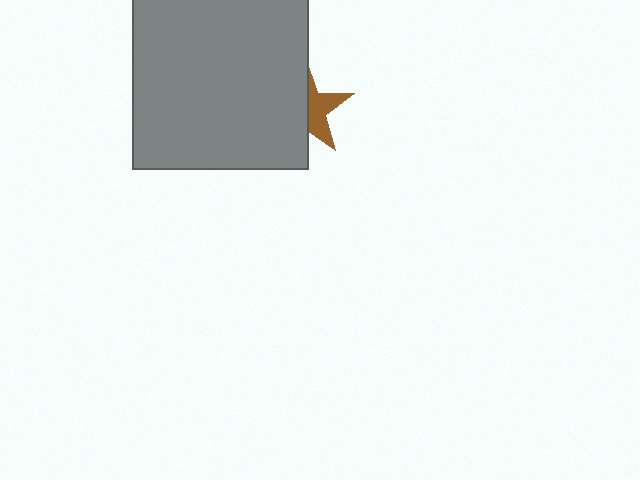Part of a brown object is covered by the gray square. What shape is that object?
It is a star.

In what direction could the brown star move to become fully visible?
The brown star could move right. That would shift it out from behind the gray square entirely.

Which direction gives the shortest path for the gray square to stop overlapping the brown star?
Moving left gives the shortest separation.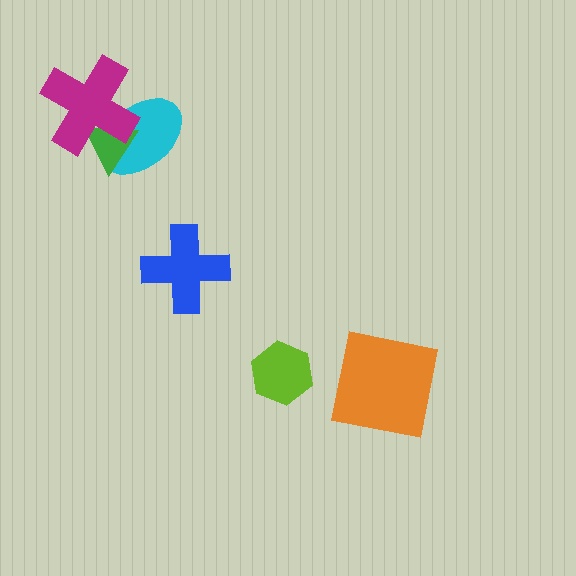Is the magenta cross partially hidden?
No, no other shape covers it.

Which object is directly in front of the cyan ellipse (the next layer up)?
The green triangle is directly in front of the cyan ellipse.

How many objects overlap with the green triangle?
2 objects overlap with the green triangle.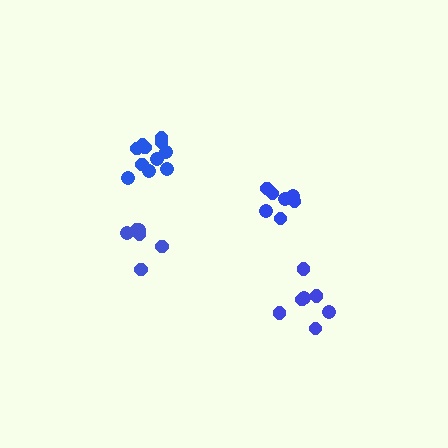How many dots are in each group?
Group 1: 11 dots, Group 2: 7 dots, Group 3: 6 dots, Group 4: 7 dots (31 total).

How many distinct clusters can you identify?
There are 4 distinct clusters.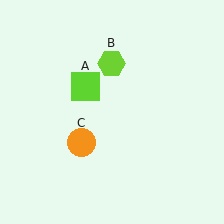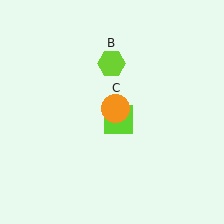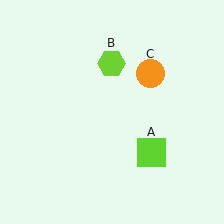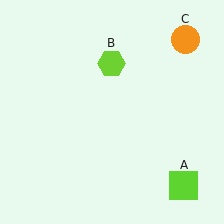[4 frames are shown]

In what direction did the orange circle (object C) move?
The orange circle (object C) moved up and to the right.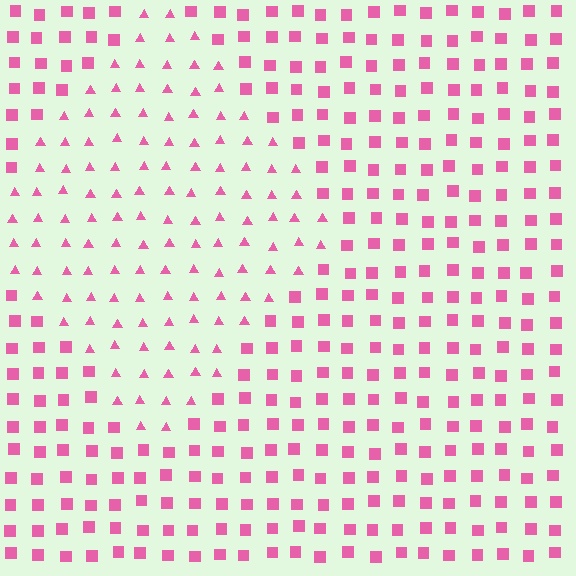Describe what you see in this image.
The image is filled with small pink elements arranged in a uniform grid. A diamond-shaped region contains triangles, while the surrounding area contains squares. The boundary is defined purely by the change in element shape.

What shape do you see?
I see a diamond.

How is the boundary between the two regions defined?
The boundary is defined by a change in element shape: triangles inside vs. squares outside. All elements share the same color and spacing.